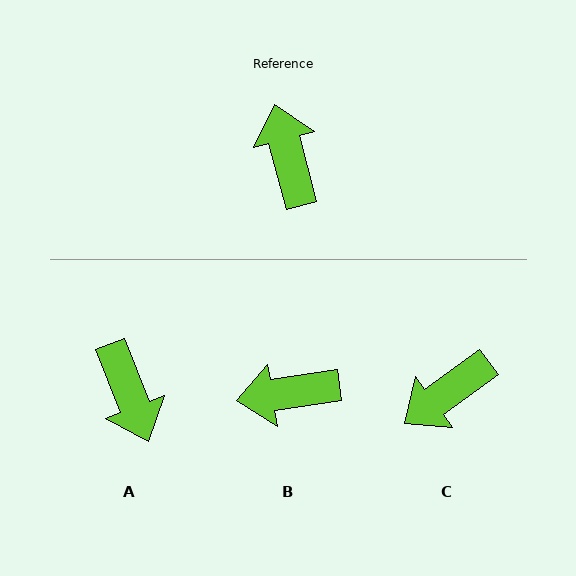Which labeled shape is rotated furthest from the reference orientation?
A, about 173 degrees away.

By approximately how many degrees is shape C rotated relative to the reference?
Approximately 111 degrees counter-clockwise.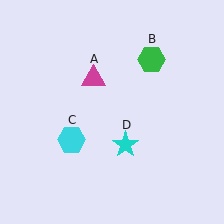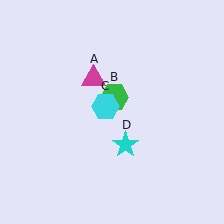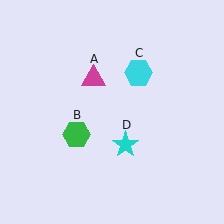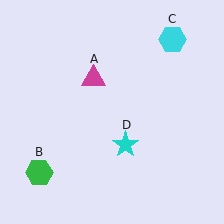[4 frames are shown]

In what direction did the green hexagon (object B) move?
The green hexagon (object B) moved down and to the left.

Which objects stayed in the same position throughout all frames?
Magenta triangle (object A) and cyan star (object D) remained stationary.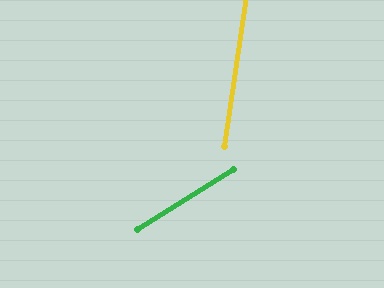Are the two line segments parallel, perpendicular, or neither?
Neither parallel nor perpendicular — they differ by about 50°.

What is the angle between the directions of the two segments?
Approximately 50 degrees.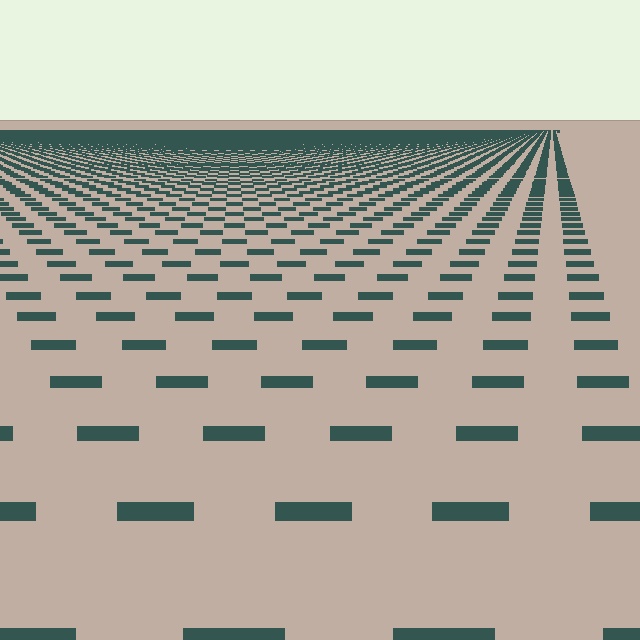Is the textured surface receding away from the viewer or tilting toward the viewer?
The surface is receding away from the viewer. Texture elements get smaller and denser toward the top.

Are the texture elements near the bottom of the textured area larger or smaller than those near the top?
Larger. Near the bottom, elements are closer to the viewer and appear at a bigger on-screen size.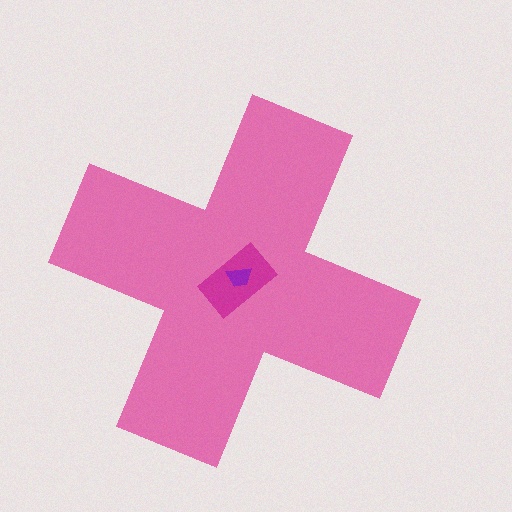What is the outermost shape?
The pink cross.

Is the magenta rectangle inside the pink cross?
Yes.